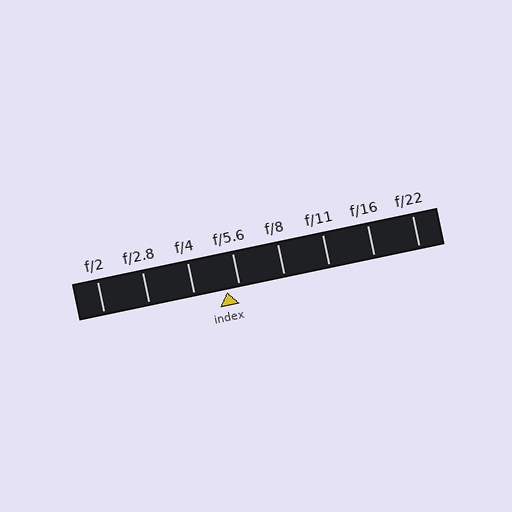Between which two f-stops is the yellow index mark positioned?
The index mark is between f/4 and f/5.6.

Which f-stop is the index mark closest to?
The index mark is closest to f/5.6.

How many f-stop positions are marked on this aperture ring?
There are 8 f-stop positions marked.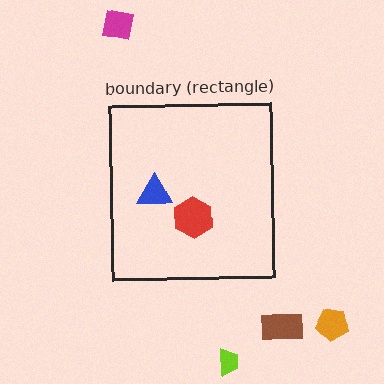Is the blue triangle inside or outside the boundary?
Inside.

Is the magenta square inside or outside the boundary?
Outside.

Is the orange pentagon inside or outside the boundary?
Outside.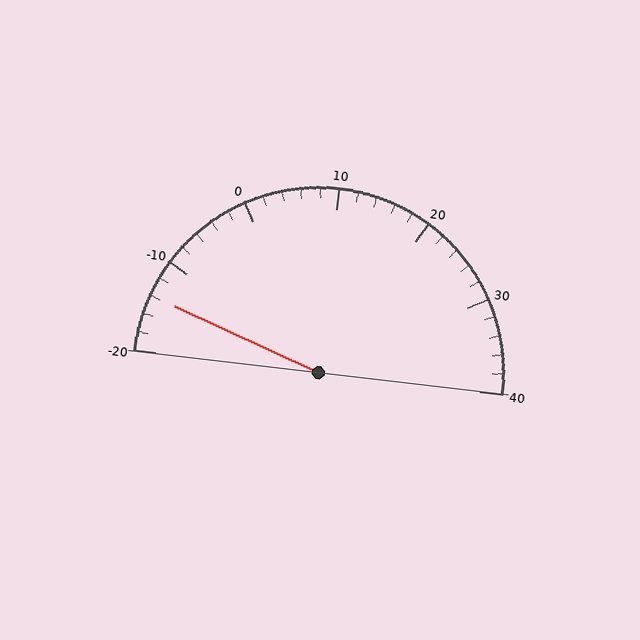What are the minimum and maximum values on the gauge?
The gauge ranges from -20 to 40.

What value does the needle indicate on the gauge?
The needle indicates approximately -14.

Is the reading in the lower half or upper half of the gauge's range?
The reading is in the lower half of the range (-20 to 40).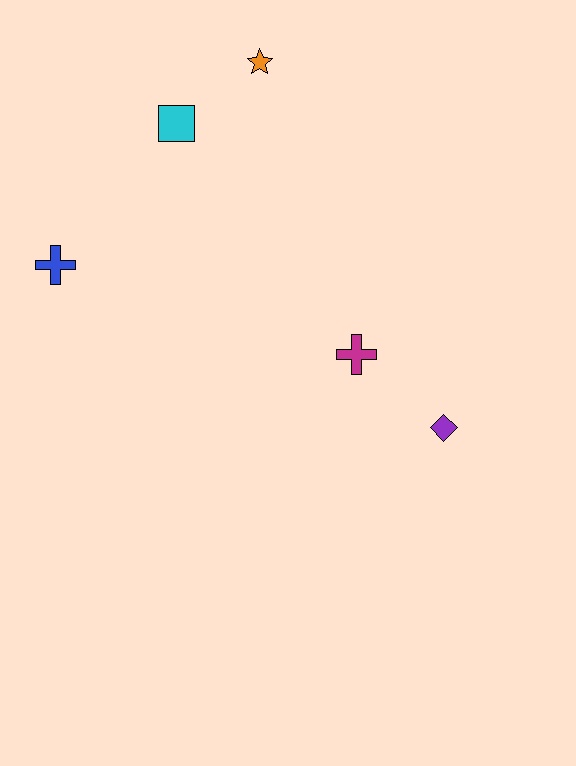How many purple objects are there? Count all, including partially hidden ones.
There is 1 purple object.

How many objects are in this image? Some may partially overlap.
There are 5 objects.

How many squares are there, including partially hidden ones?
There is 1 square.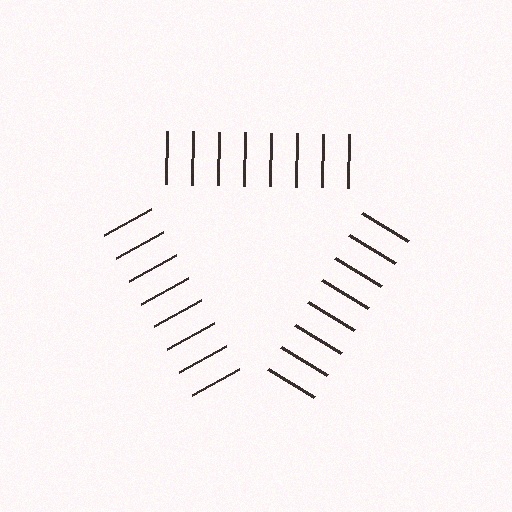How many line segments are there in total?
24 — 8 along each of the 3 edges.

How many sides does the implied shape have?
3 sides — the line-ends trace a triangle.